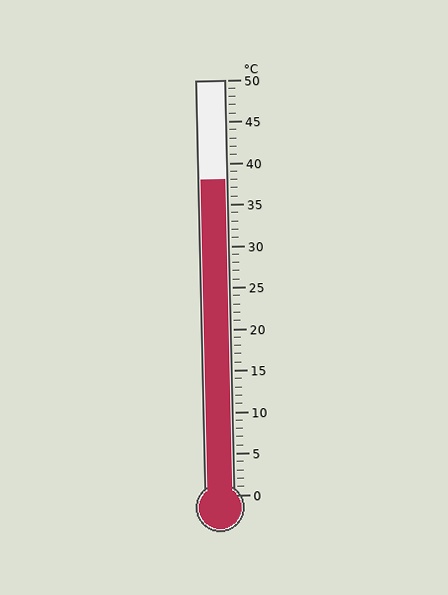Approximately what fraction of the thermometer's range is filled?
The thermometer is filled to approximately 75% of its range.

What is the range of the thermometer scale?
The thermometer scale ranges from 0°C to 50°C.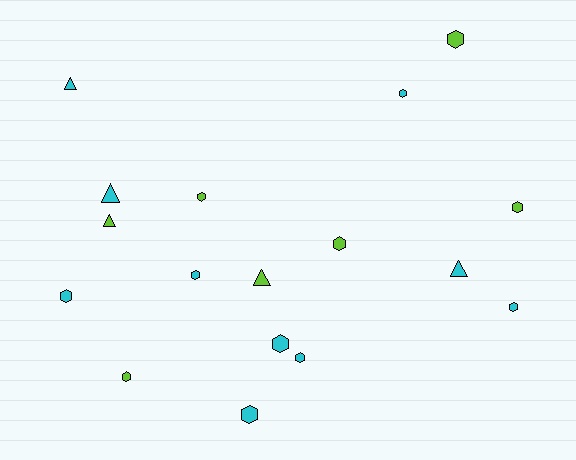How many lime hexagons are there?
There are 5 lime hexagons.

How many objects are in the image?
There are 17 objects.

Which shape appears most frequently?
Hexagon, with 12 objects.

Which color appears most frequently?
Cyan, with 10 objects.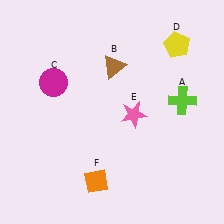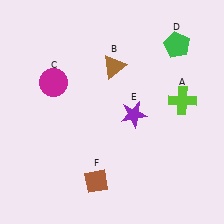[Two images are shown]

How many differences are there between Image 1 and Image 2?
There are 3 differences between the two images.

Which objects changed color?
D changed from yellow to green. E changed from pink to purple. F changed from orange to brown.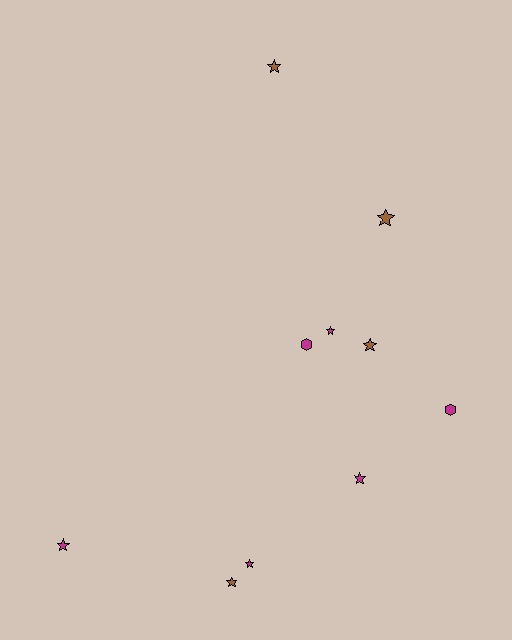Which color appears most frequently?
Magenta, with 6 objects.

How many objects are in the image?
There are 10 objects.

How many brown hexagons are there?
There are no brown hexagons.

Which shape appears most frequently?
Star, with 8 objects.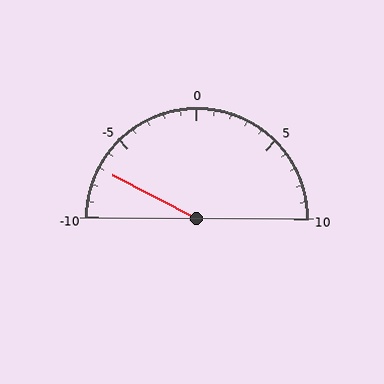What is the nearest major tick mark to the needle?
The nearest major tick mark is -5.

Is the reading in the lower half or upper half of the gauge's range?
The reading is in the lower half of the range (-10 to 10).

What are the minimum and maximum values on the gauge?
The gauge ranges from -10 to 10.